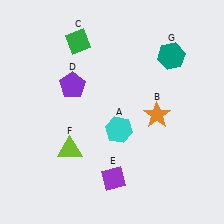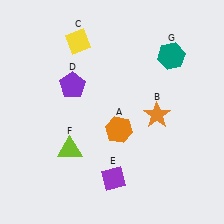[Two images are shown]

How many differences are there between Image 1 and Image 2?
There are 2 differences between the two images.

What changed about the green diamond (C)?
In Image 1, C is green. In Image 2, it changed to yellow.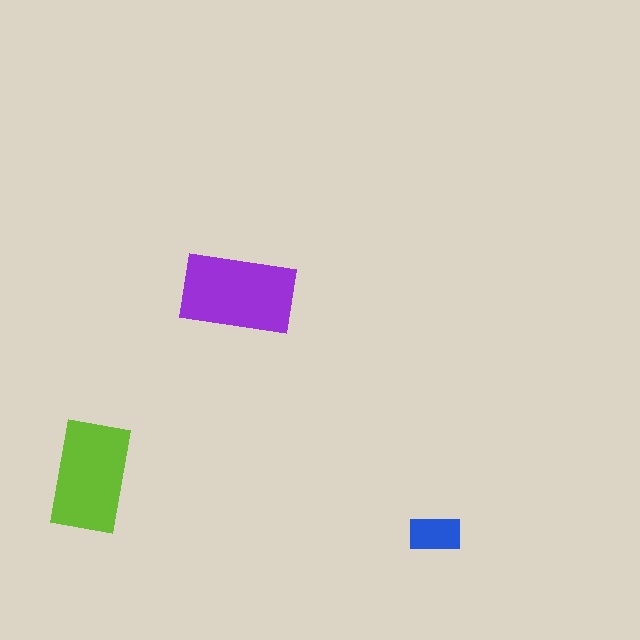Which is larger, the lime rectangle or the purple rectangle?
The purple one.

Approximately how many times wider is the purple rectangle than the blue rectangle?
About 2 times wider.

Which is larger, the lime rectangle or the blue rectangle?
The lime one.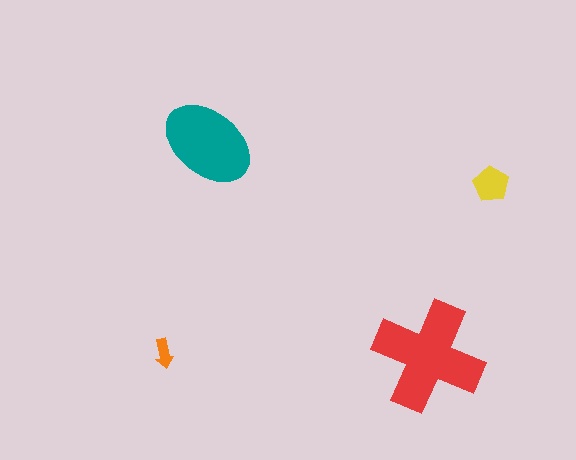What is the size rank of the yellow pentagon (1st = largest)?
3rd.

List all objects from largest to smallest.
The red cross, the teal ellipse, the yellow pentagon, the orange arrow.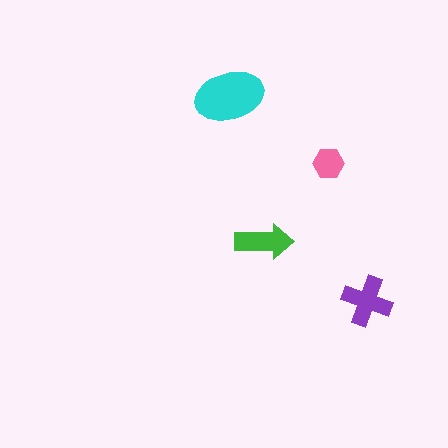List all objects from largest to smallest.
The cyan ellipse, the purple cross, the green arrow, the pink hexagon.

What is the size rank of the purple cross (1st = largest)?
2nd.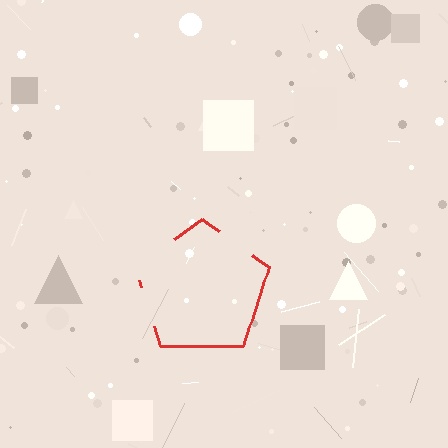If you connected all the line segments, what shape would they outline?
They would outline a pentagon.